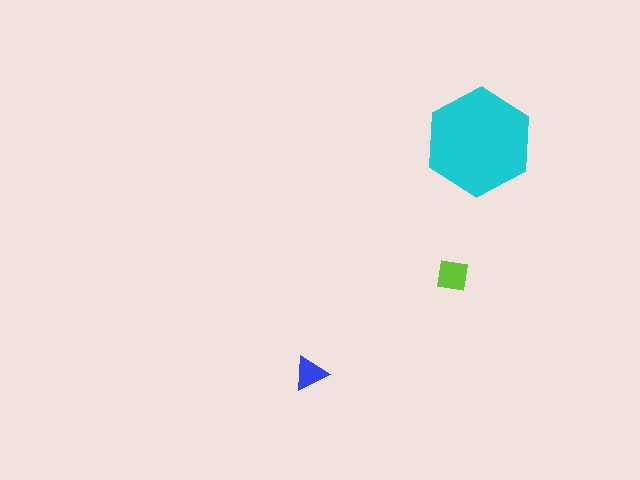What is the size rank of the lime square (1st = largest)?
2nd.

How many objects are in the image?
There are 3 objects in the image.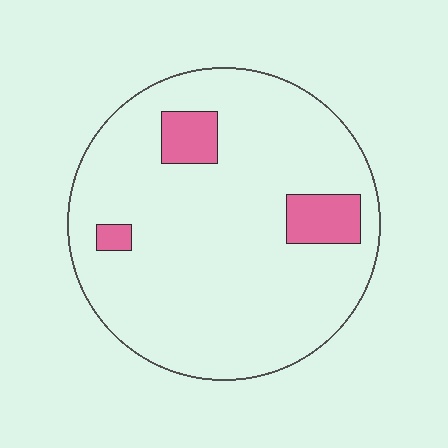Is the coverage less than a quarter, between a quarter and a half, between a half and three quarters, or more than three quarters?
Less than a quarter.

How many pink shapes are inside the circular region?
3.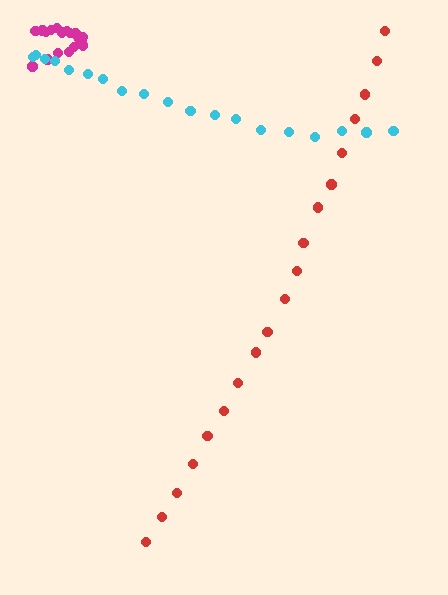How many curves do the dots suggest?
There are 3 distinct paths.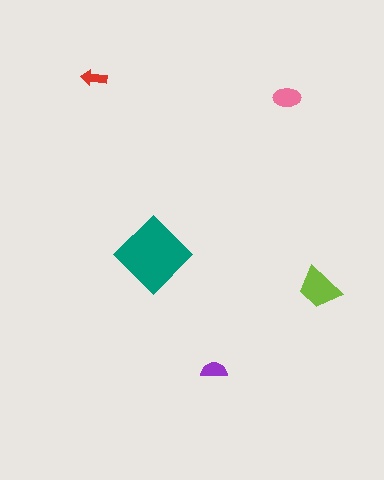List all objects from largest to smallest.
The teal diamond, the lime trapezoid, the pink ellipse, the purple semicircle, the red arrow.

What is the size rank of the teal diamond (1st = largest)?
1st.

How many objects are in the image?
There are 5 objects in the image.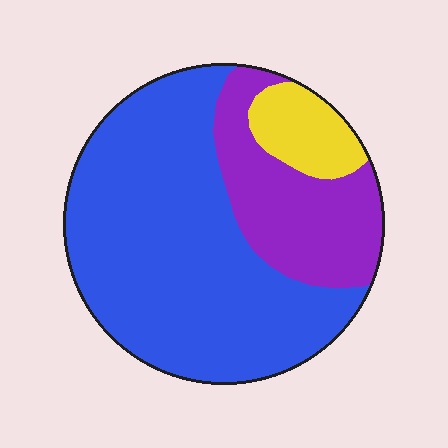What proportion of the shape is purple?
Purple takes up less than a quarter of the shape.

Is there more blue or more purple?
Blue.